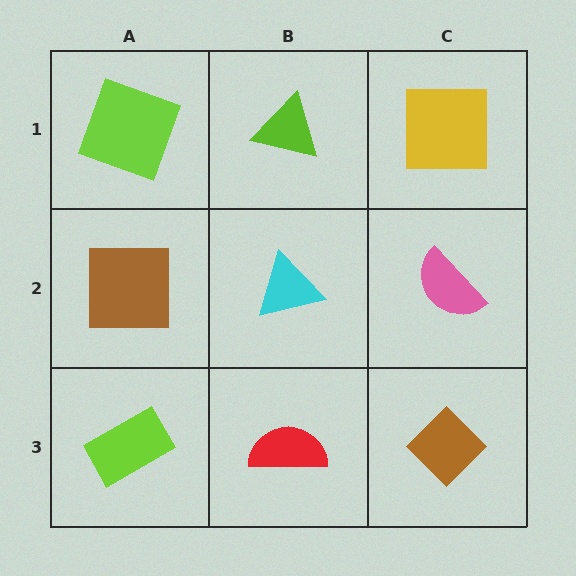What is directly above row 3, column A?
A brown square.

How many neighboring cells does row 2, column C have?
3.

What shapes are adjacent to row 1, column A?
A brown square (row 2, column A), a lime triangle (row 1, column B).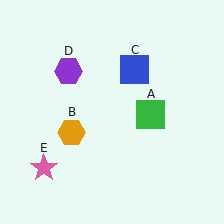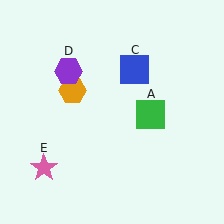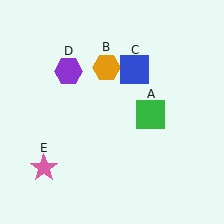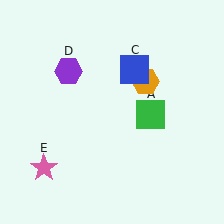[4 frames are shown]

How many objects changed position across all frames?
1 object changed position: orange hexagon (object B).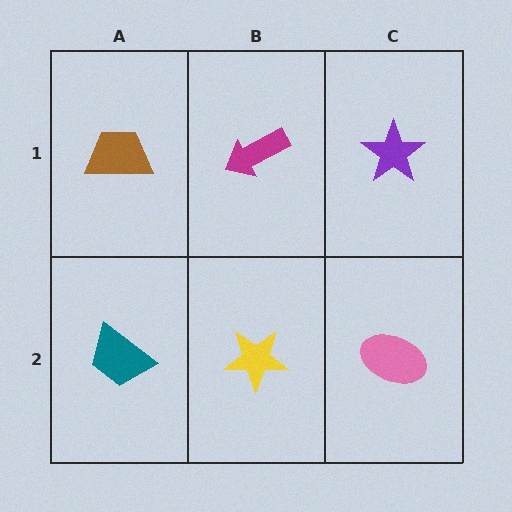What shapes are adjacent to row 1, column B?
A yellow star (row 2, column B), a brown trapezoid (row 1, column A), a purple star (row 1, column C).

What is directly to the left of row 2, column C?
A yellow star.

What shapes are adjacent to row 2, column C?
A purple star (row 1, column C), a yellow star (row 2, column B).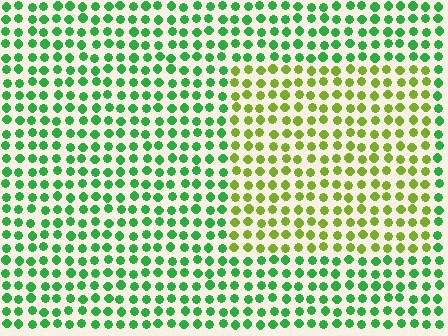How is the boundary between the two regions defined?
The boundary is defined purely by a slight shift in hue (about 47 degrees). Spacing, size, and orientation are identical on both sides.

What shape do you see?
I see a rectangle.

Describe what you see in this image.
The image is filled with small green elements in a uniform arrangement. A rectangle-shaped region is visible where the elements are tinted to a slightly different hue, forming a subtle color boundary.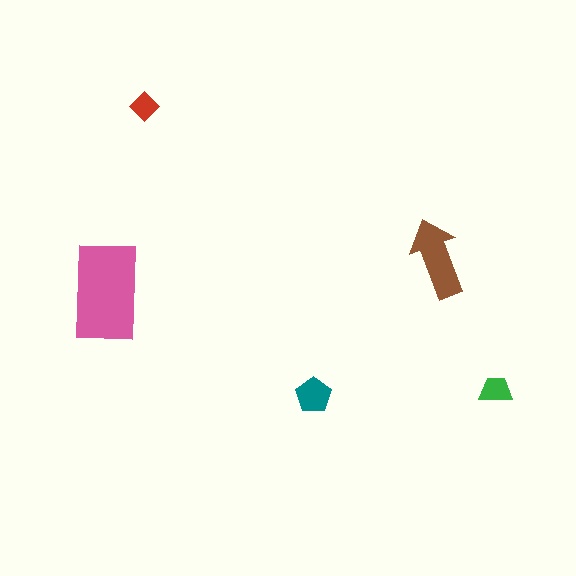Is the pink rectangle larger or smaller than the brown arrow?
Larger.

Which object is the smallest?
The red diamond.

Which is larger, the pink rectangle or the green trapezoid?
The pink rectangle.